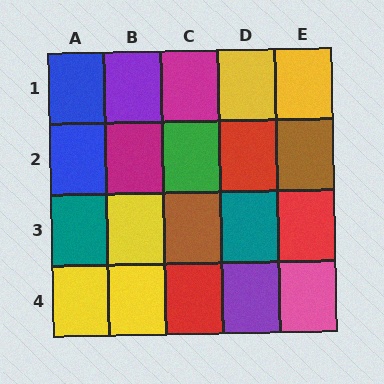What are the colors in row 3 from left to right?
Teal, yellow, brown, teal, red.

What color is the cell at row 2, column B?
Magenta.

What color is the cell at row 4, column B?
Yellow.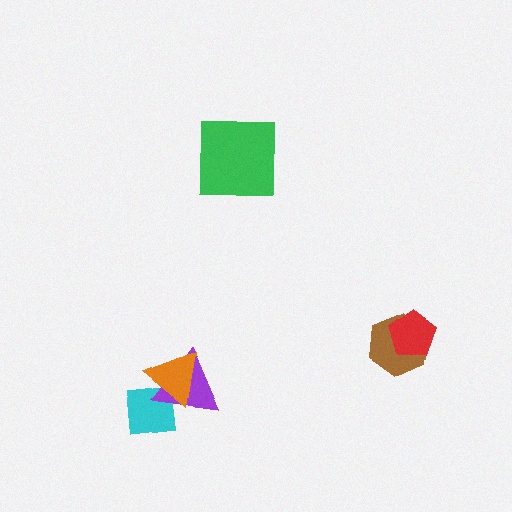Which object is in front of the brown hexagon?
The red pentagon is in front of the brown hexagon.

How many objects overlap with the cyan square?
2 objects overlap with the cyan square.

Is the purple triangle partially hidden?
Yes, it is partially covered by another shape.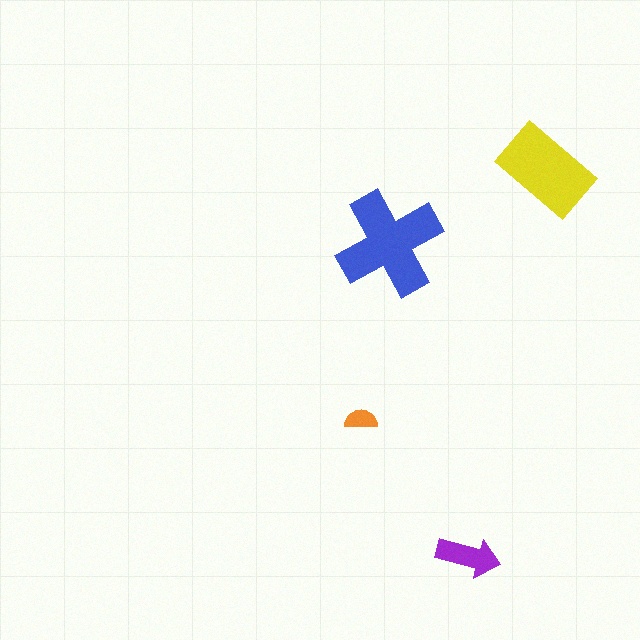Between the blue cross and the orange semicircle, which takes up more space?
The blue cross.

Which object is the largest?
The blue cross.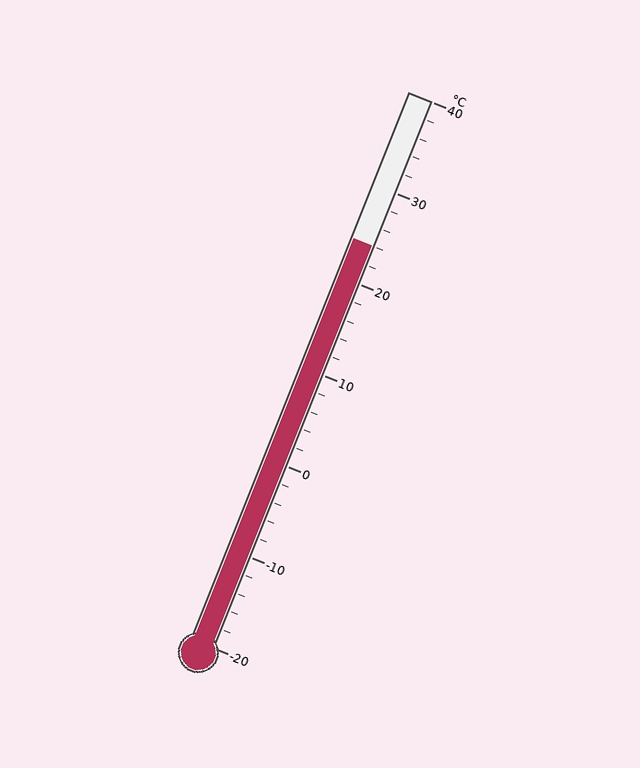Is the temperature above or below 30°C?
The temperature is below 30°C.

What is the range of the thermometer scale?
The thermometer scale ranges from -20°C to 40°C.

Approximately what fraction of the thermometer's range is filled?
The thermometer is filled to approximately 75% of its range.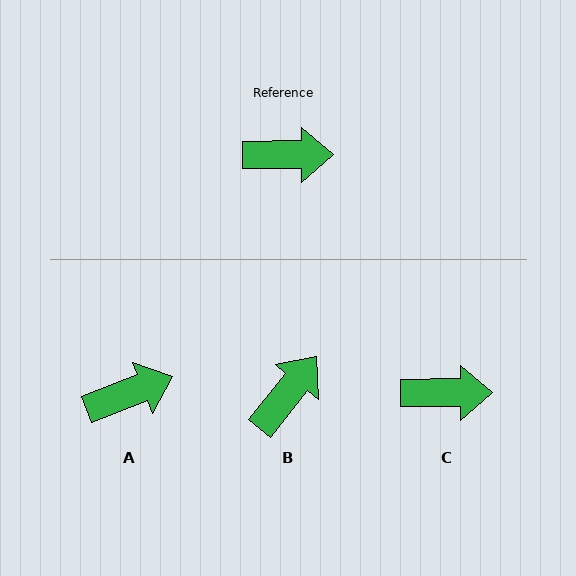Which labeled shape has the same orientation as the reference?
C.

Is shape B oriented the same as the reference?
No, it is off by about 51 degrees.